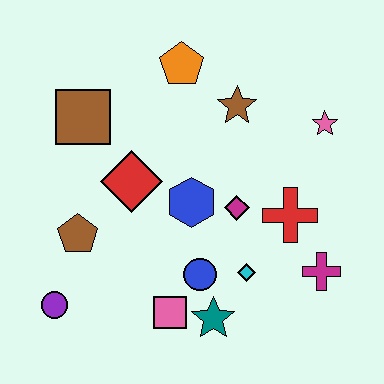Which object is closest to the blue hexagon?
The magenta diamond is closest to the blue hexagon.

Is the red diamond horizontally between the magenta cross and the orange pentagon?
No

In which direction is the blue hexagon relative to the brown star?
The blue hexagon is below the brown star.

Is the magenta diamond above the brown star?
No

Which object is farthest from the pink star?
The purple circle is farthest from the pink star.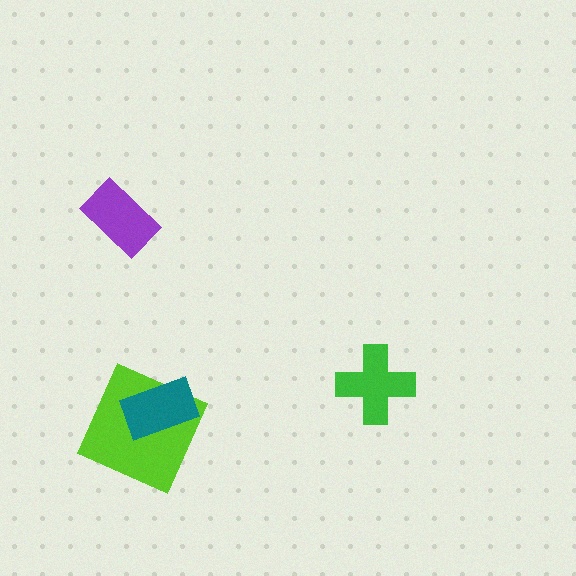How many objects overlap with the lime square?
1 object overlaps with the lime square.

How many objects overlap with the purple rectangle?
0 objects overlap with the purple rectangle.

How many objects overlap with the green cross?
0 objects overlap with the green cross.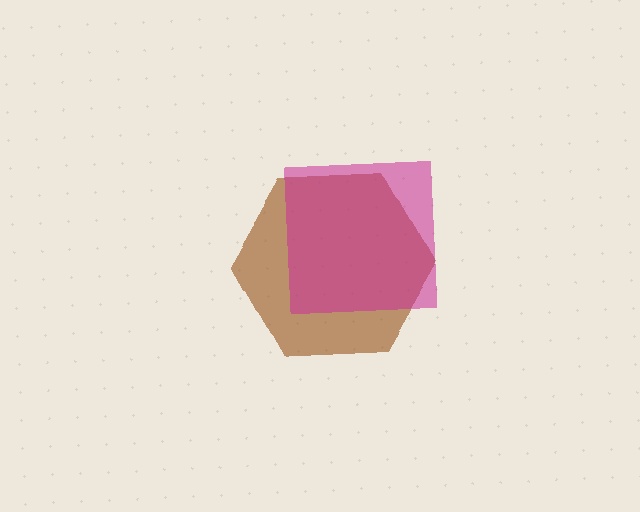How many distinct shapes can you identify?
There are 2 distinct shapes: a brown hexagon, a magenta square.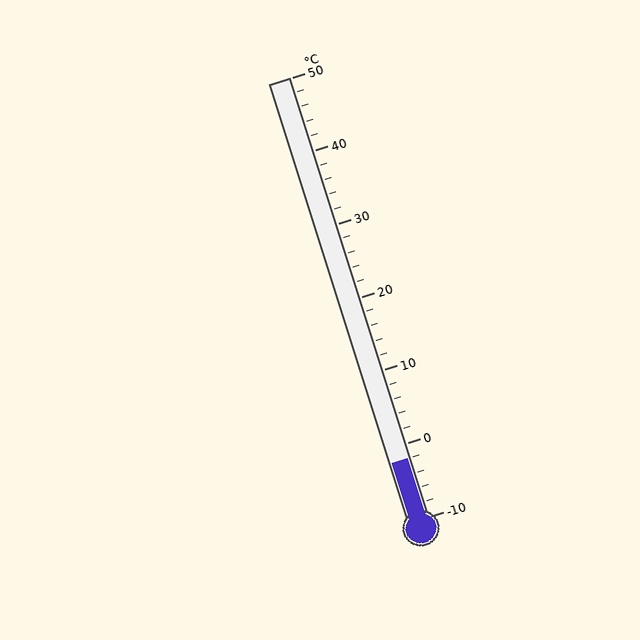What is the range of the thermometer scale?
The thermometer scale ranges from -10°C to 50°C.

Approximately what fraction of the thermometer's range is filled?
The thermometer is filled to approximately 15% of its range.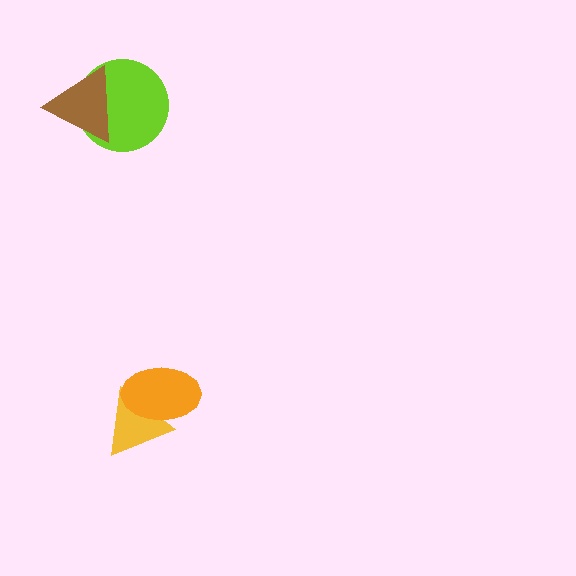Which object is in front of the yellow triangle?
The orange ellipse is in front of the yellow triangle.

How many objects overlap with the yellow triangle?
1 object overlaps with the yellow triangle.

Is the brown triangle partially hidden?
No, no other shape covers it.